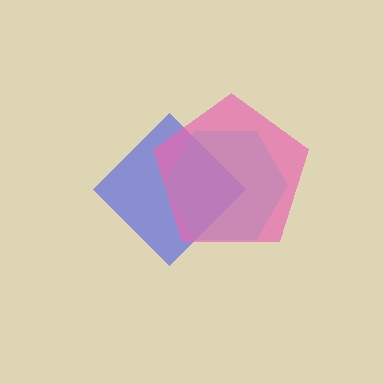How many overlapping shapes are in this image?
There are 3 overlapping shapes in the image.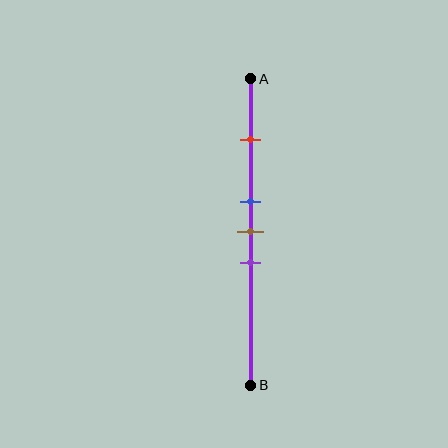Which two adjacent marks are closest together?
The blue and brown marks are the closest adjacent pair.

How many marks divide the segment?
There are 4 marks dividing the segment.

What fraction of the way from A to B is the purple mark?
The purple mark is approximately 60% (0.6) of the way from A to B.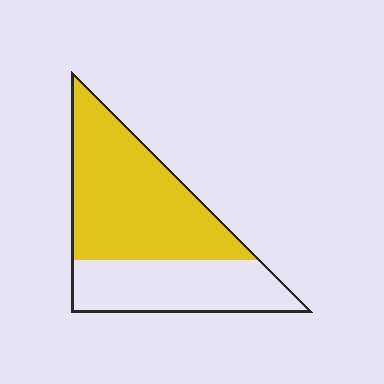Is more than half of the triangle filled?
Yes.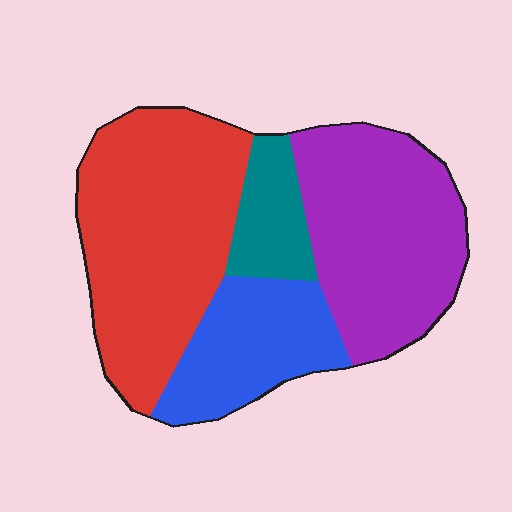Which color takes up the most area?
Red, at roughly 40%.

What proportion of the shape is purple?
Purple takes up about one third (1/3) of the shape.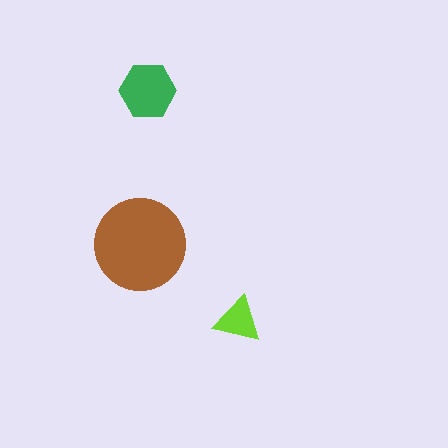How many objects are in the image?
There are 3 objects in the image.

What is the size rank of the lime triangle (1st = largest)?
3rd.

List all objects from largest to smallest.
The brown circle, the green hexagon, the lime triangle.